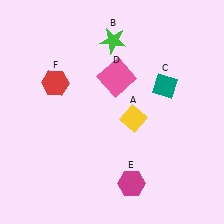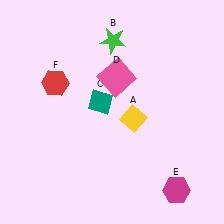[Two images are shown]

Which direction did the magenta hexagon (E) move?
The magenta hexagon (E) moved right.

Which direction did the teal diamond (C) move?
The teal diamond (C) moved left.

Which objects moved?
The objects that moved are: the teal diamond (C), the magenta hexagon (E).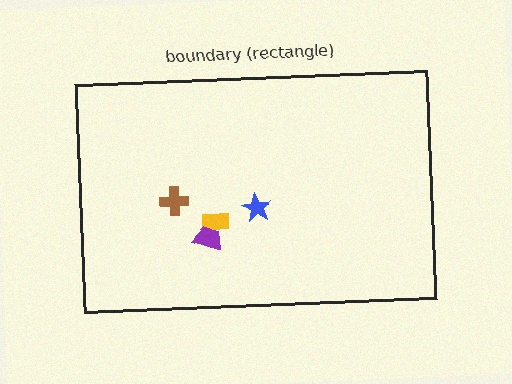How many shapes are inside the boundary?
4 inside, 0 outside.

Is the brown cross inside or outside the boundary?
Inside.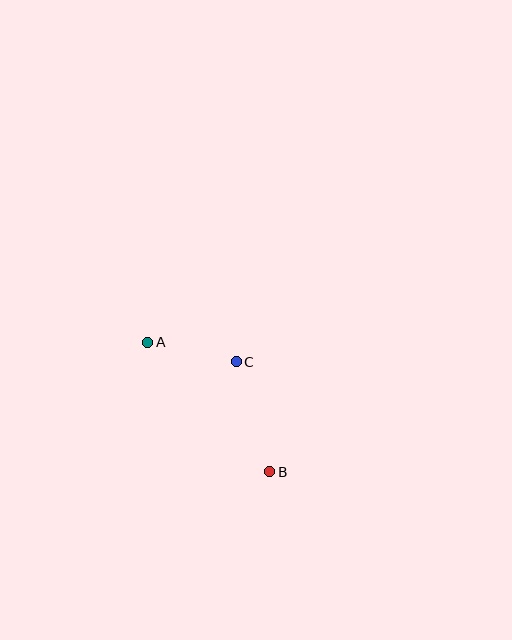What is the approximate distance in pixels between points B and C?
The distance between B and C is approximately 115 pixels.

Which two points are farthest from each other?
Points A and B are farthest from each other.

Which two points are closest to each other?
Points A and C are closest to each other.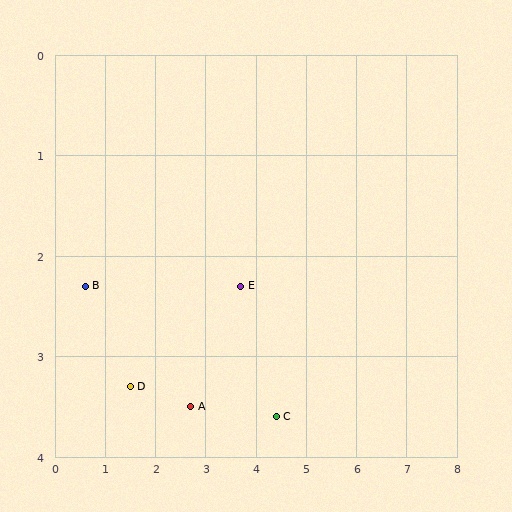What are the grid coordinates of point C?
Point C is at approximately (4.4, 3.6).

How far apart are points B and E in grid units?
Points B and E are about 3.1 grid units apart.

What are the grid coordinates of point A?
Point A is at approximately (2.7, 3.5).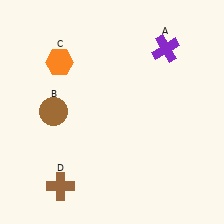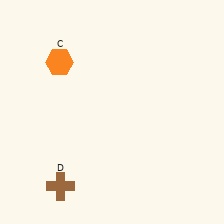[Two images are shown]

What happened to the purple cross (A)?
The purple cross (A) was removed in Image 2. It was in the top-right area of Image 1.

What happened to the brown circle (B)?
The brown circle (B) was removed in Image 2. It was in the top-left area of Image 1.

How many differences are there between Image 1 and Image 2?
There are 2 differences between the two images.